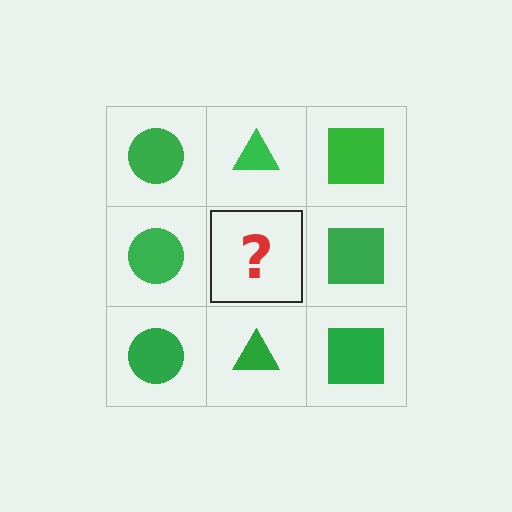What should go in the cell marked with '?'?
The missing cell should contain a green triangle.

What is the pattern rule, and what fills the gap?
The rule is that each column has a consistent shape. The gap should be filled with a green triangle.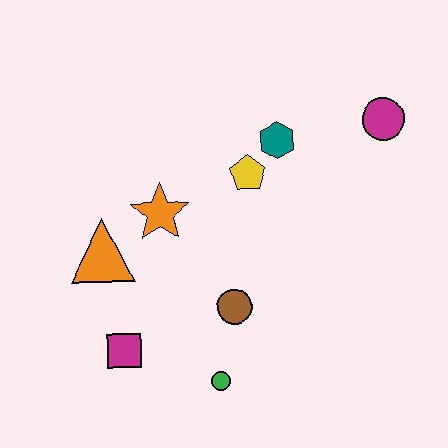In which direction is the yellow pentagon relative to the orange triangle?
The yellow pentagon is to the right of the orange triangle.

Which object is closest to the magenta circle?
The teal hexagon is closest to the magenta circle.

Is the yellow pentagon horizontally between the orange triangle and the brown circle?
No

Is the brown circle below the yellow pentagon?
Yes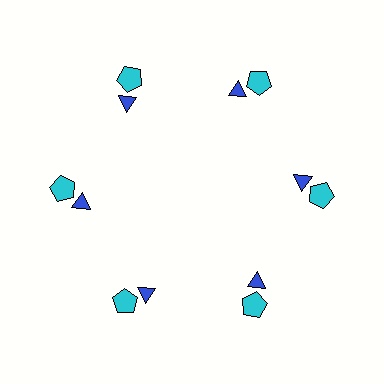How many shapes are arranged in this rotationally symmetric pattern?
There are 12 shapes, arranged in 6 groups of 2.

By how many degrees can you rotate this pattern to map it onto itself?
The pattern maps onto itself every 60 degrees of rotation.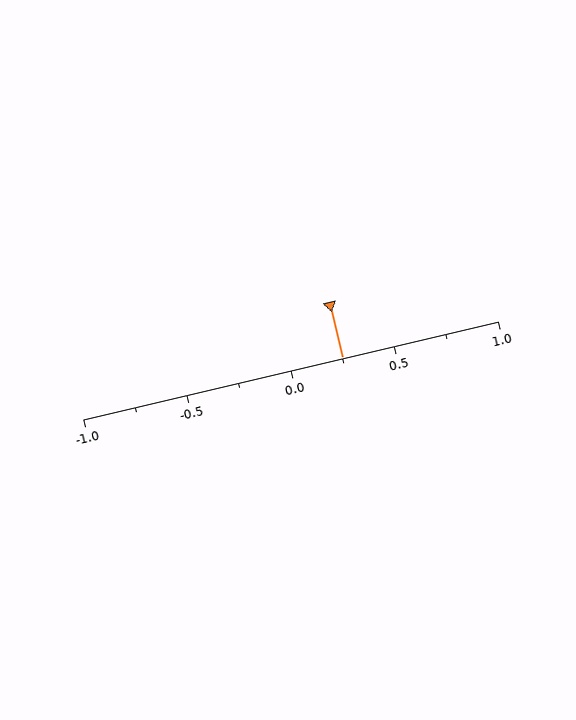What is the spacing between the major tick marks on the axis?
The major ticks are spaced 0.5 apart.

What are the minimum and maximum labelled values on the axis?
The axis runs from -1.0 to 1.0.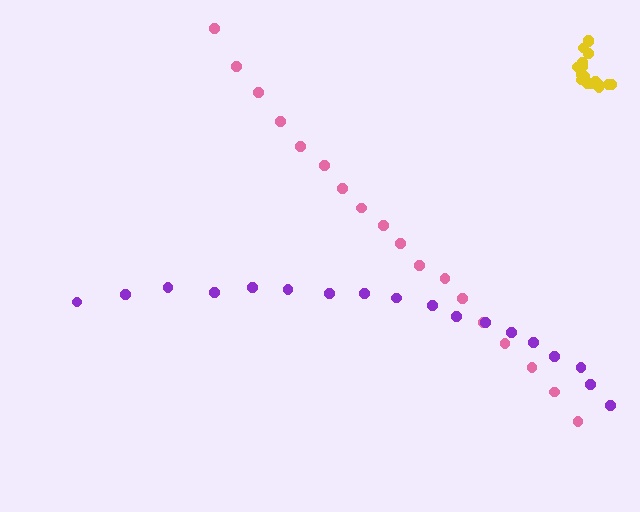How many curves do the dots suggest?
There are 3 distinct paths.